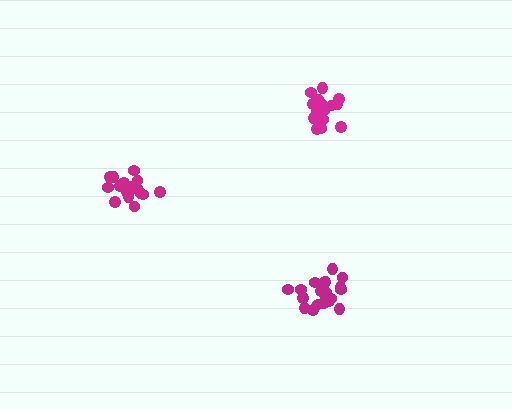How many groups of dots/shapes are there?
There are 3 groups.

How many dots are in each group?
Group 1: 21 dots, Group 2: 21 dots, Group 3: 17 dots (59 total).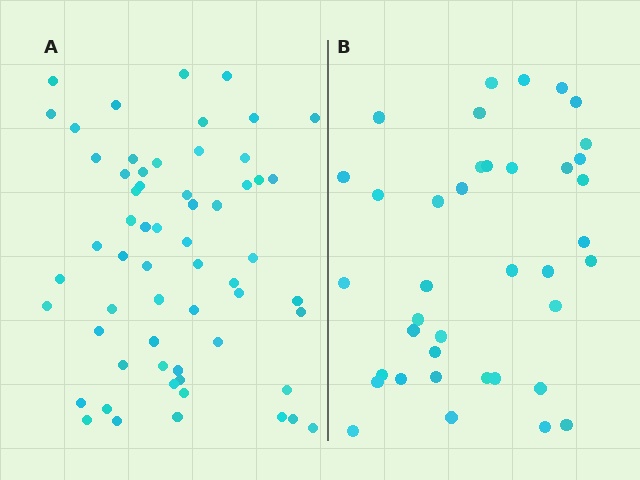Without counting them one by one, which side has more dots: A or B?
Region A (the left region) has more dots.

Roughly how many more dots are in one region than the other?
Region A has approximately 20 more dots than region B.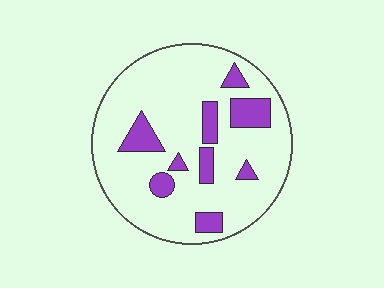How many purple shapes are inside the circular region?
9.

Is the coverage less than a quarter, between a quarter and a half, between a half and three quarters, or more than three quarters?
Less than a quarter.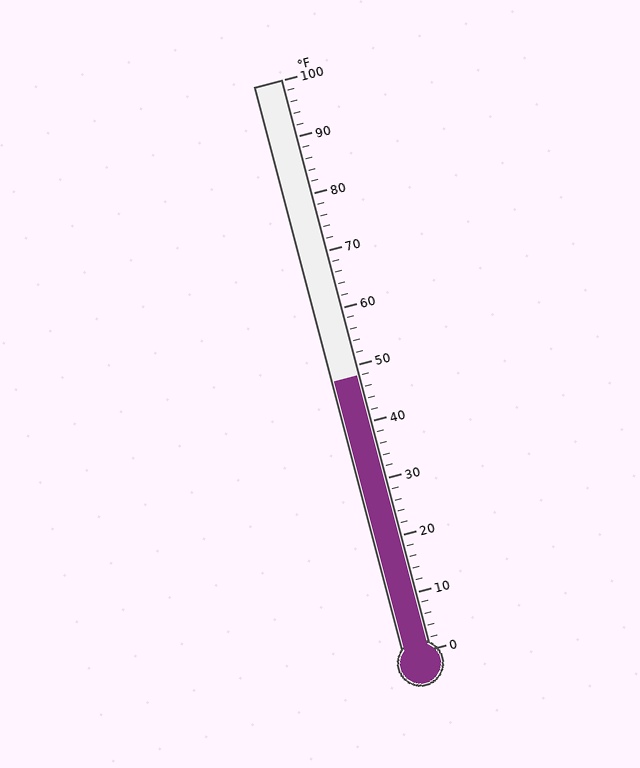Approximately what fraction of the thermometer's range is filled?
The thermometer is filled to approximately 50% of its range.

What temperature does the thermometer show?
The thermometer shows approximately 48°F.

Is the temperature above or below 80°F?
The temperature is below 80°F.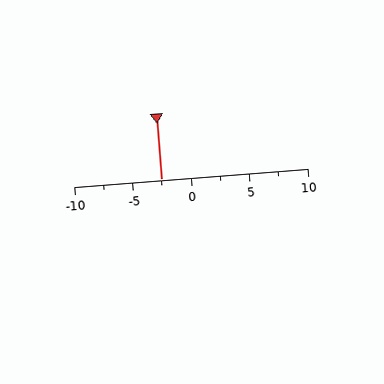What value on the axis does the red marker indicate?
The marker indicates approximately -2.5.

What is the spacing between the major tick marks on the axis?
The major ticks are spaced 5 apart.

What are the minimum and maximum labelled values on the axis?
The axis runs from -10 to 10.